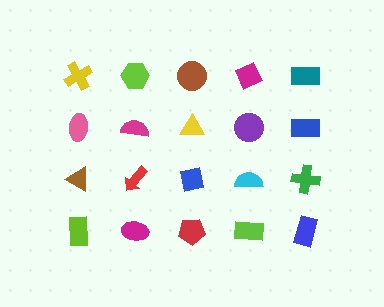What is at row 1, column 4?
A magenta diamond.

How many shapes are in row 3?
5 shapes.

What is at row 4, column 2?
A magenta ellipse.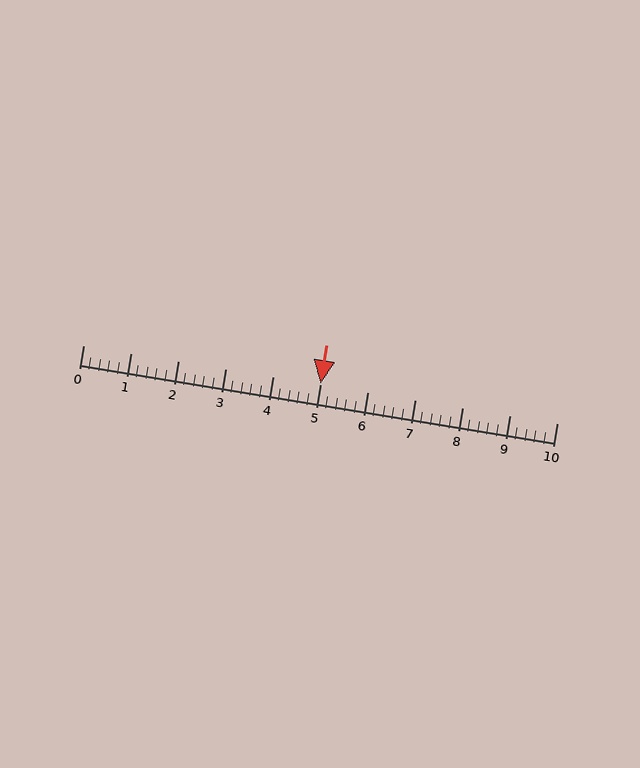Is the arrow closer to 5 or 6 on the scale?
The arrow is closer to 5.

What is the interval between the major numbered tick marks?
The major tick marks are spaced 1 units apart.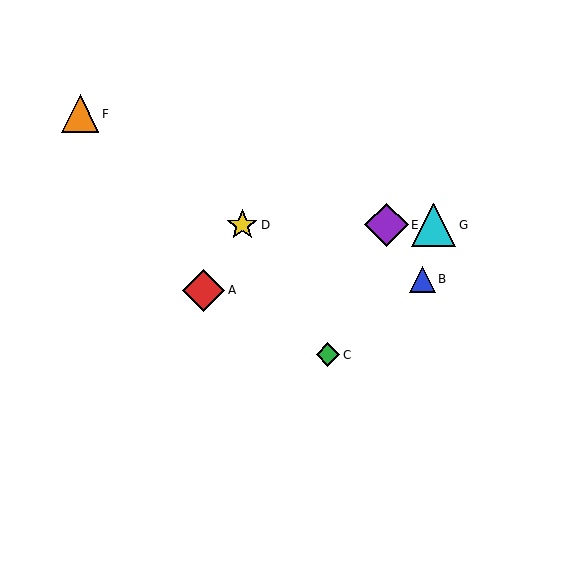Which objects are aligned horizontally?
Objects D, E, G are aligned horizontally.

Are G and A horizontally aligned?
No, G is at y≈225 and A is at y≈290.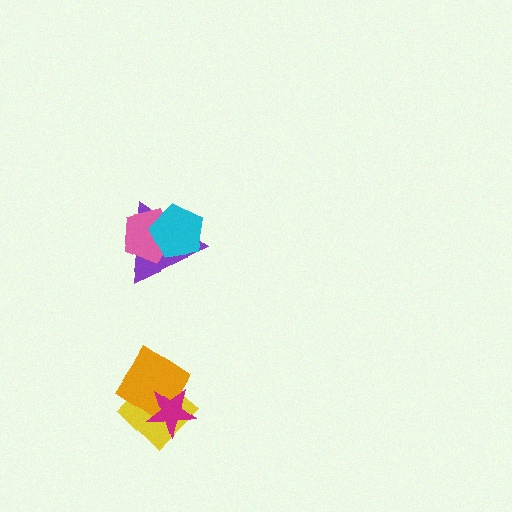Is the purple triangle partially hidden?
Yes, it is partially covered by another shape.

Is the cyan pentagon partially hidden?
No, no other shape covers it.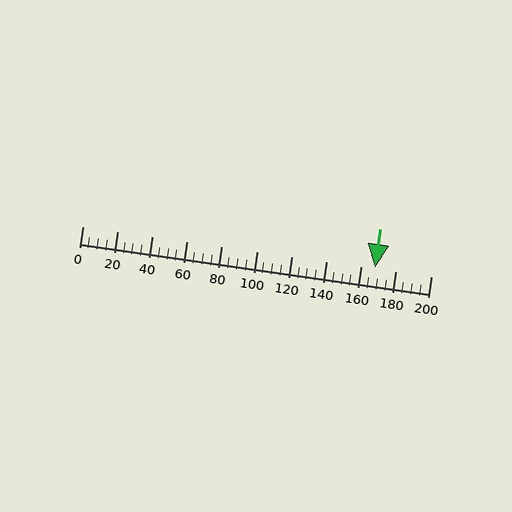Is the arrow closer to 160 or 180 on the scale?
The arrow is closer to 160.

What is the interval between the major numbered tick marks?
The major tick marks are spaced 20 units apart.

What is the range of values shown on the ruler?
The ruler shows values from 0 to 200.